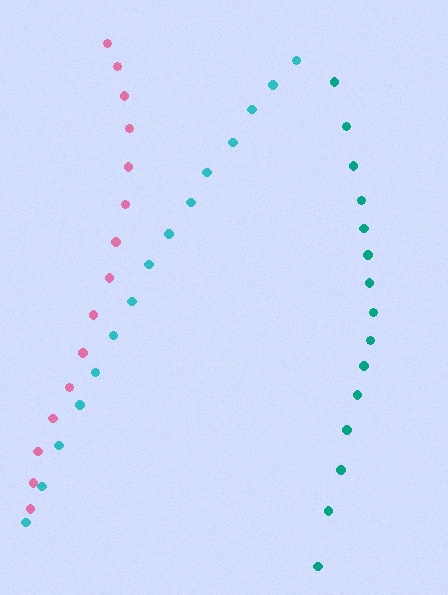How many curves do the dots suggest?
There are 3 distinct paths.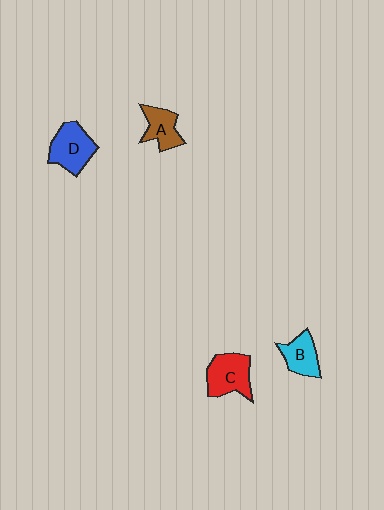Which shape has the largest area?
Shape D (blue).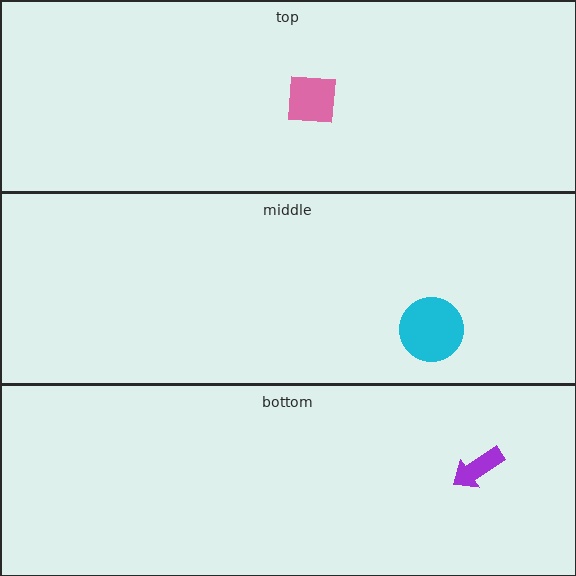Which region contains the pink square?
The top region.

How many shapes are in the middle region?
1.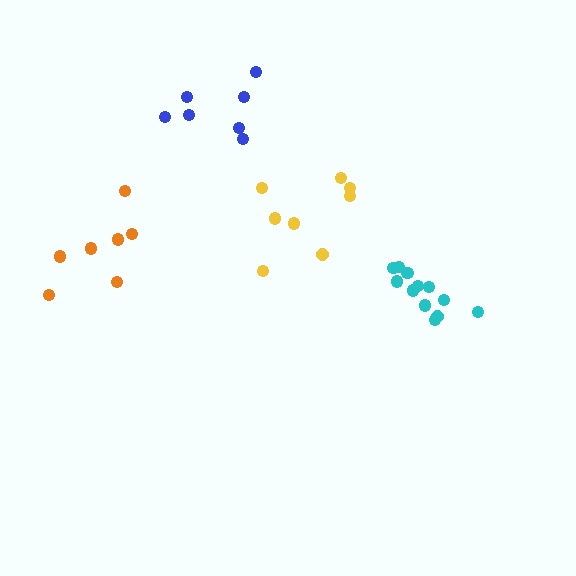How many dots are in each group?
Group 1: 8 dots, Group 2: 7 dots, Group 3: 7 dots, Group 4: 12 dots (34 total).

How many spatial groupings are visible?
There are 4 spatial groupings.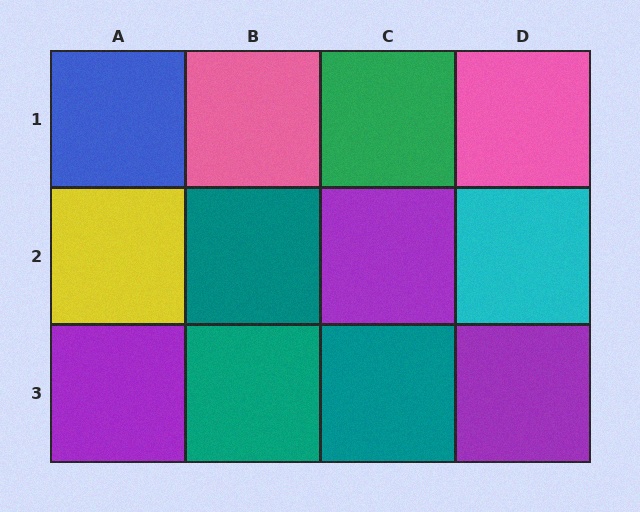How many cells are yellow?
1 cell is yellow.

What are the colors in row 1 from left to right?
Blue, pink, green, pink.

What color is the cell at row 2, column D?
Cyan.